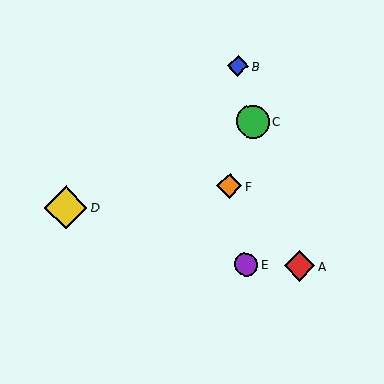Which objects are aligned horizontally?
Objects A, E are aligned horizontally.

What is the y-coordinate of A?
Object A is at y≈266.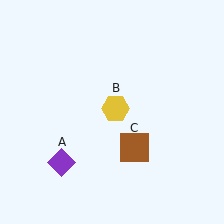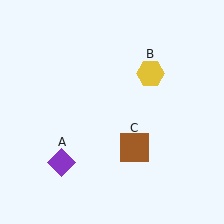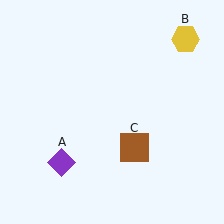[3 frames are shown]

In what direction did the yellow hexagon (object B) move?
The yellow hexagon (object B) moved up and to the right.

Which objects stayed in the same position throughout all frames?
Purple diamond (object A) and brown square (object C) remained stationary.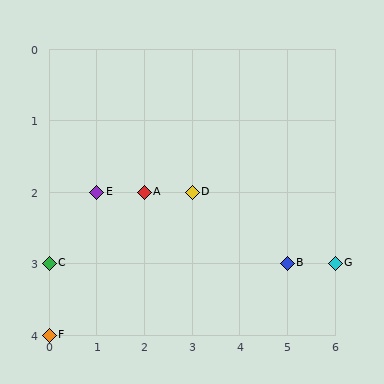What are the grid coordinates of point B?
Point B is at grid coordinates (5, 3).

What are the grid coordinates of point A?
Point A is at grid coordinates (2, 2).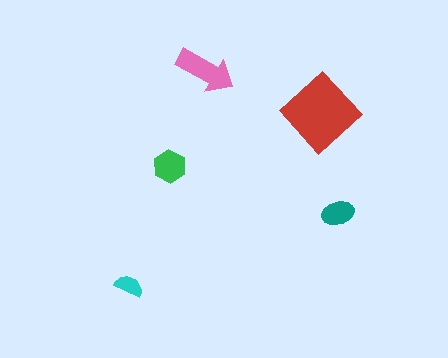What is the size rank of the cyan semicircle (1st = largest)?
5th.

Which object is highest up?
The pink arrow is topmost.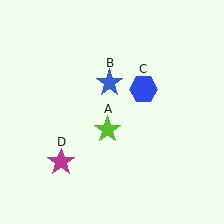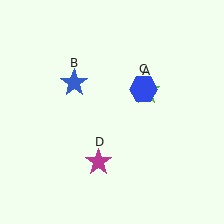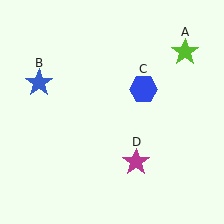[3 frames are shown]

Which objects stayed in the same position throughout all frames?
Blue hexagon (object C) remained stationary.